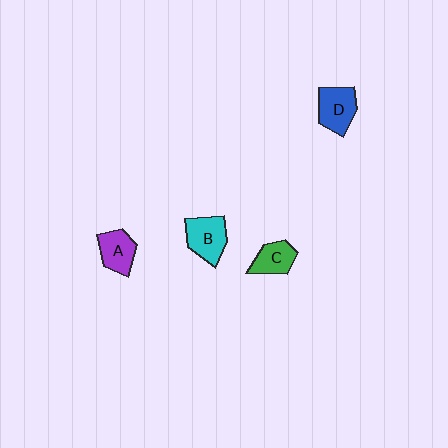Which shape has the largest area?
Shape B (cyan).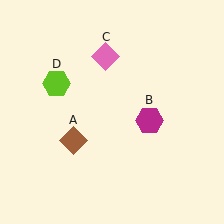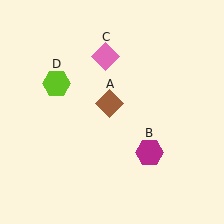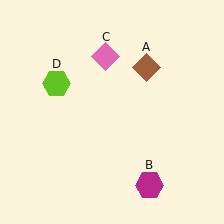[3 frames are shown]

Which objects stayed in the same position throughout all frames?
Pink diamond (object C) and lime hexagon (object D) remained stationary.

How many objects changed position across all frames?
2 objects changed position: brown diamond (object A), magenta hexagon (object B).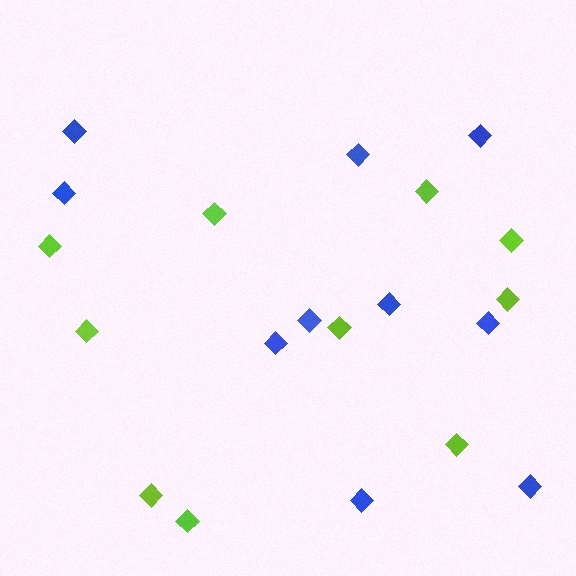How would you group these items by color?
There are 2 groups: one group of lime diamonds (10) and one group of blue diamonds (10).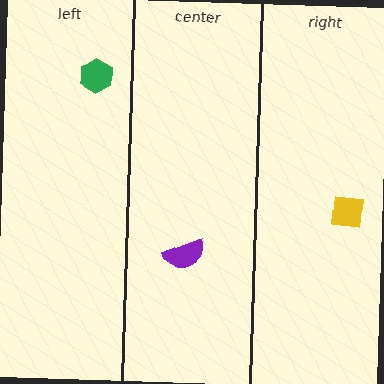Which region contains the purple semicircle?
The center region.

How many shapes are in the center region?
1.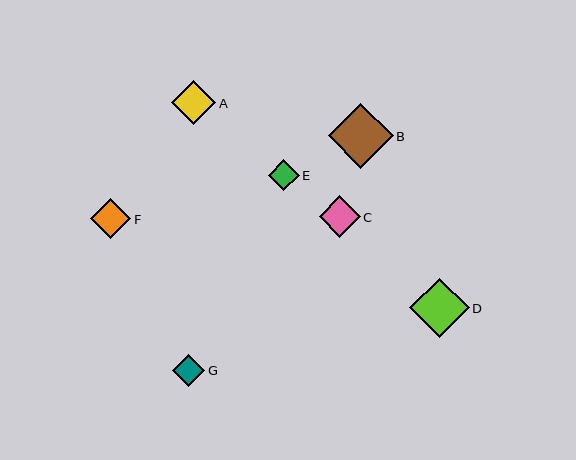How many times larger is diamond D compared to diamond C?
Diamond D is approximately 1.5 times the size of diamond C.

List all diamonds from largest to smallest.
From largest to smallest: B, D, A, C, F, G, E.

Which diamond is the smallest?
Diamond E is the smallest with a size of approximately 31 pixels.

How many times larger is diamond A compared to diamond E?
Diamond A is approximately 1.5 times the size of diamond E.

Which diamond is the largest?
Diamond B is the largest with a size of approximately 64 pixels.